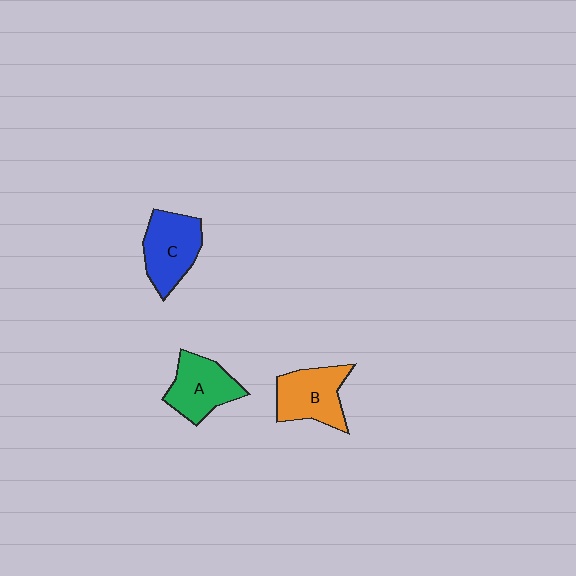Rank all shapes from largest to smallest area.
From largest to smallest: C (blue), B (orange), A (green).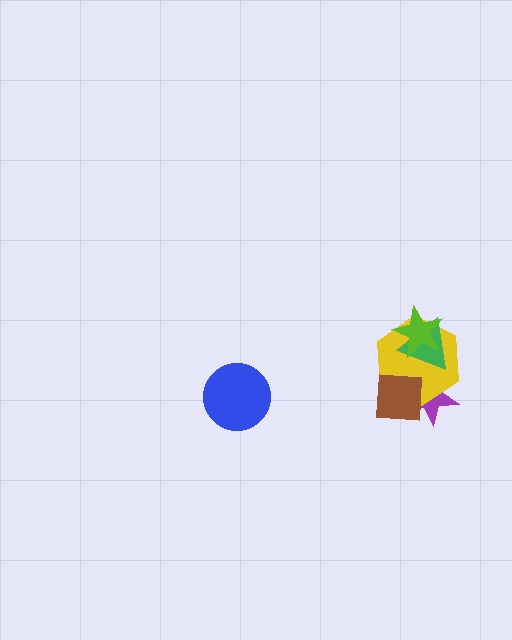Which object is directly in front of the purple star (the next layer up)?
The yellow hexagon is directly in front of the purple star.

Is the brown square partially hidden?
No, no other shape covers it.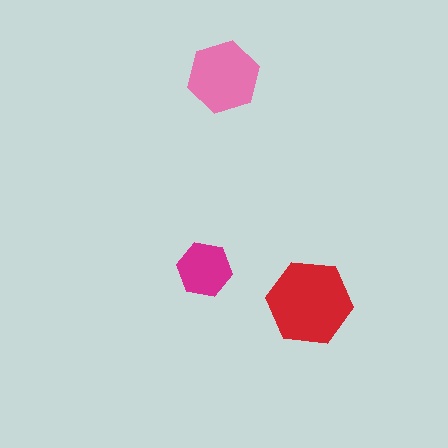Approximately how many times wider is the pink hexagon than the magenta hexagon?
About 1.5 times wider.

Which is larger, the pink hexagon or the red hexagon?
The red one.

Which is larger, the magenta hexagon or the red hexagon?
The red one.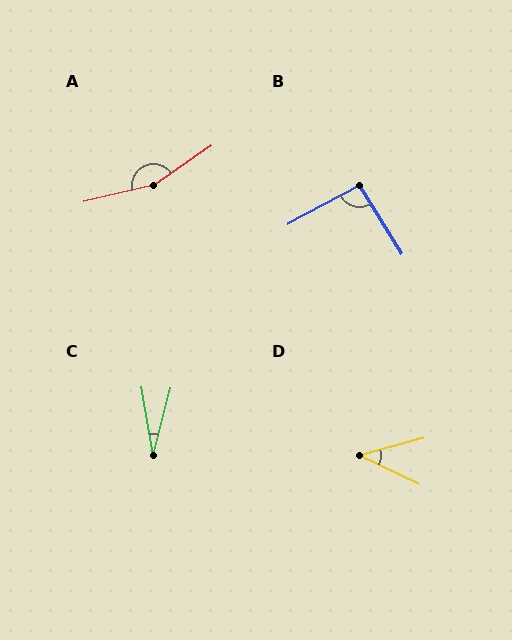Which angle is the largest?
A, at approximately 159 degrees.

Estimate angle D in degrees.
Approximately 41 degrees.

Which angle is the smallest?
C, at approximately 24 degrees.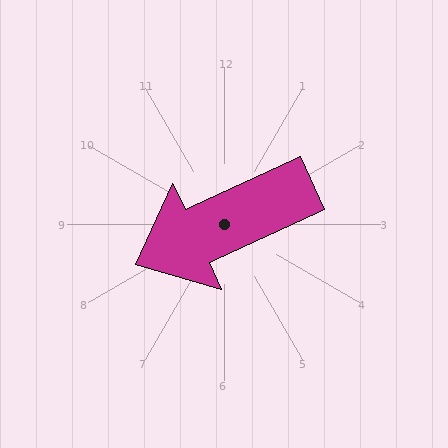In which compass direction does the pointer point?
Southwest.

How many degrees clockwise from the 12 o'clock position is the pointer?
Approximately 245 degrees.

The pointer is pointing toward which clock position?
Roughly 8 o'clock.